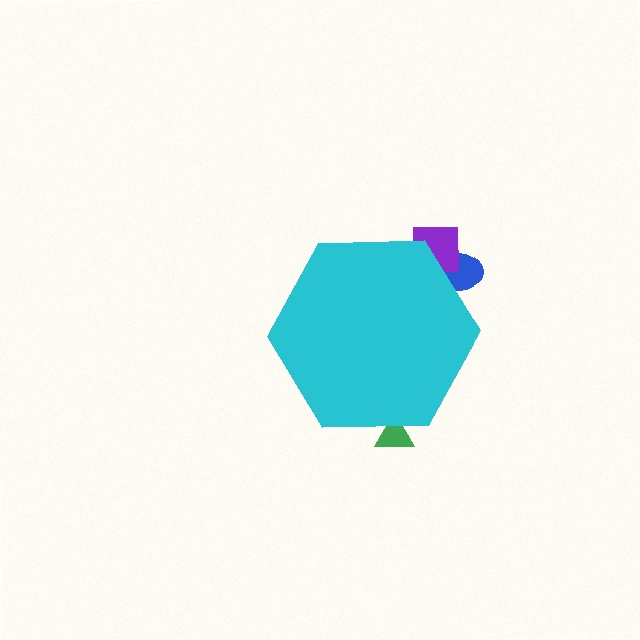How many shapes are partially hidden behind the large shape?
3 shapes are partially hidden.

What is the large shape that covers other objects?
A cyan hexagon.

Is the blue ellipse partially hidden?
Yes, the blue ellipse is partially hidden behind the cyan hexagon.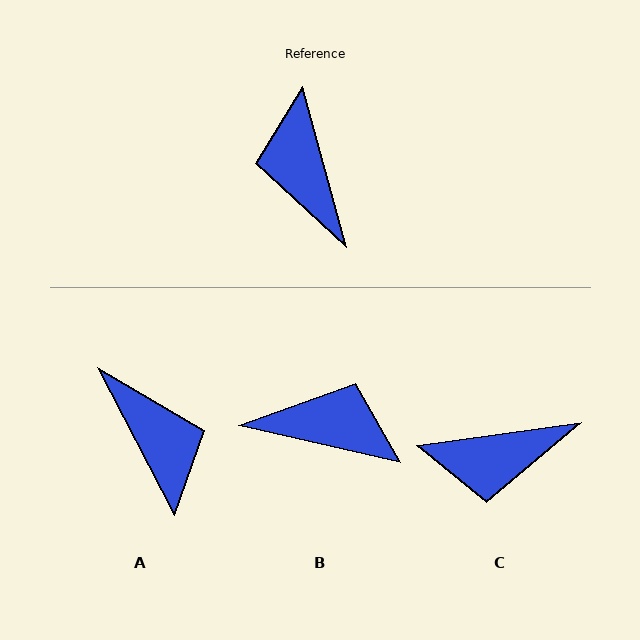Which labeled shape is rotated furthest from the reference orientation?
A, about 168 degrees away.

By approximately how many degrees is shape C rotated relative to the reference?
Approximately 83 degrees counter-clockwise.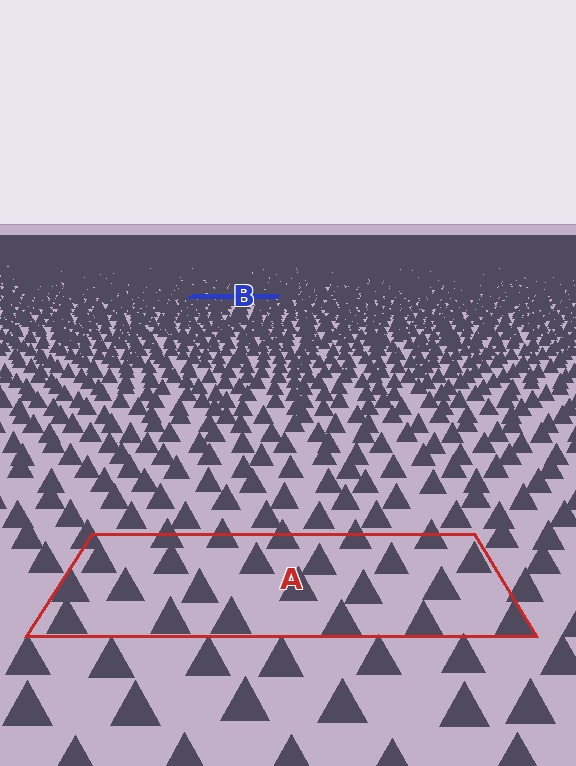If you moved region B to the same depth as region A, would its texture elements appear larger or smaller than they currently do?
They would appear larger. At a closer depth, the same texture elements are projected at a bigger on-screen size.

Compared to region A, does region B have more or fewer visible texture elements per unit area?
Region B has more texture elements per unit area — they are packed more densely because it is farther away.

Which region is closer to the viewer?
Region A is closer. The texture elements there are larger and more spread out.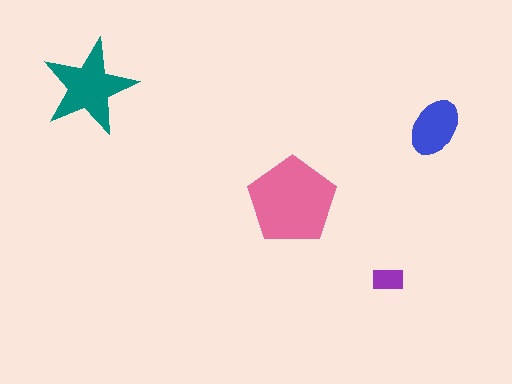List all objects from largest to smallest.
The pink pentagon, the teal star, the blue ellipse, the purple rectangle.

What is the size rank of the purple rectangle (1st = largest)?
4th.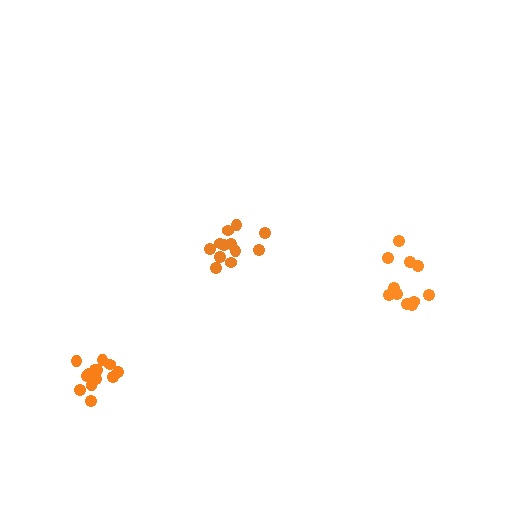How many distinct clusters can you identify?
There are 3 distinct clusters.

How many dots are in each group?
Group 1: 11 dots, Group 2: 12 dots, Group 3: 13 dots (36 total).